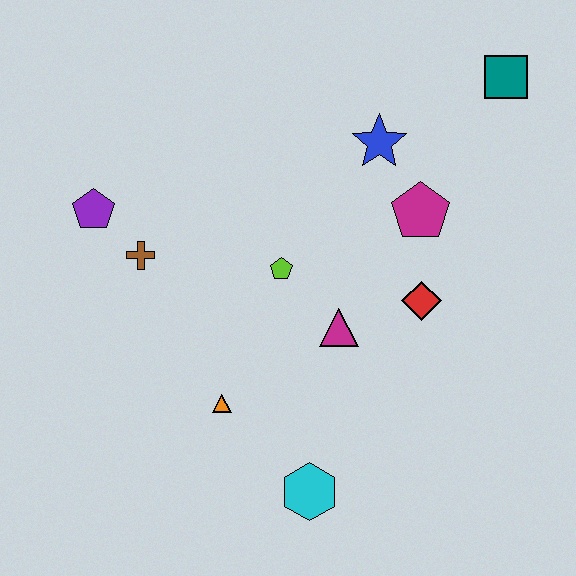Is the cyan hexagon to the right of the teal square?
No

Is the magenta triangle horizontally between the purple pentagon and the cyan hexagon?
No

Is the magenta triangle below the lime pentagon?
Yes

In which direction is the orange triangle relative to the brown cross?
The orange triangle is below the brown cross.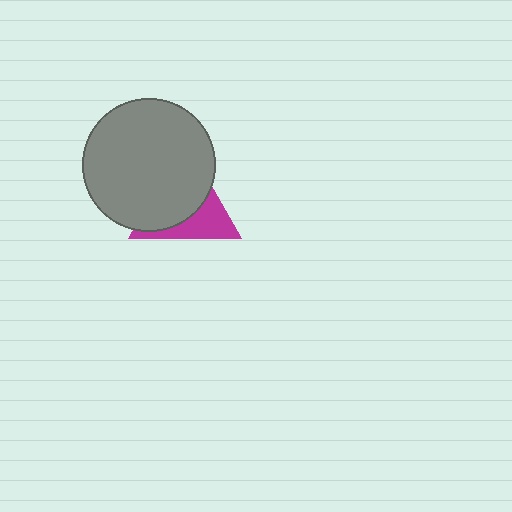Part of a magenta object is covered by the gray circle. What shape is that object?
It is a triangle.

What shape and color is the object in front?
The object in front is a gray circle.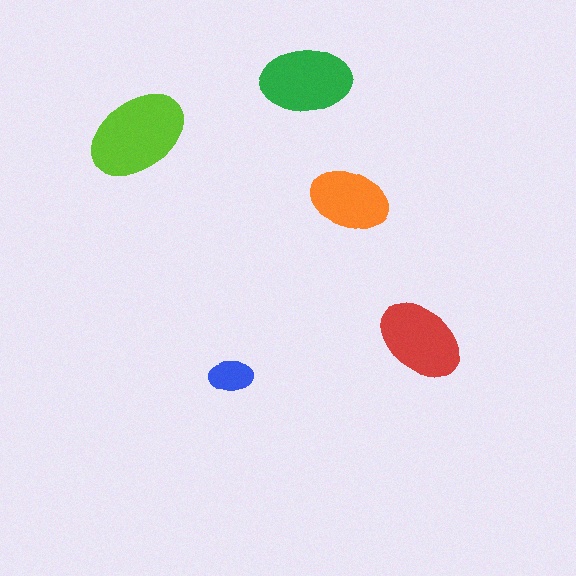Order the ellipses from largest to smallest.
the lime one, the green one, the red one, the orange one, the blue one.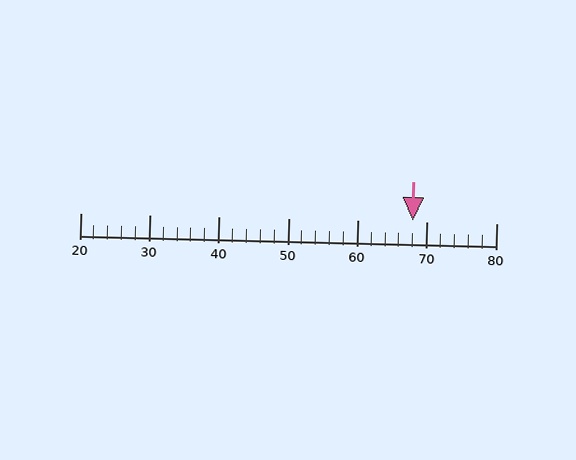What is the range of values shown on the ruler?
The ruler shows values from 20 to 80.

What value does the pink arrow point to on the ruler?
The pink arrow points to approximately 68.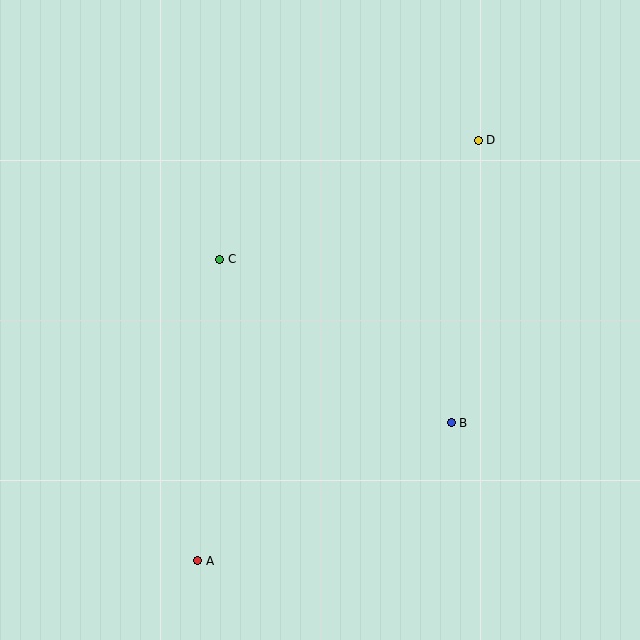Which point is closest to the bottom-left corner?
Point A is closest to the bottom-left corner.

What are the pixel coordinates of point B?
Point B is at (451, 423).